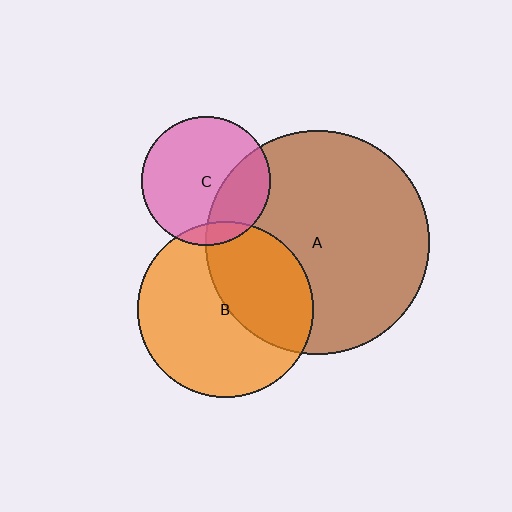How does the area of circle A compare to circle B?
Approximately 1.6 times.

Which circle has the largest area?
Circle A (brown).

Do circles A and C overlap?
Yes.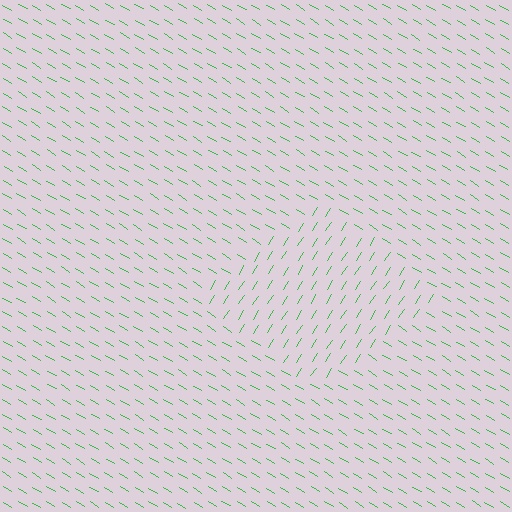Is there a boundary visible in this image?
Yes, there is a texture boundary formed by a change in line orientation.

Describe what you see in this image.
The image is filled with small green line segments. A diamond region in the image has lines oriented differently from the surrounding lines, creating a visible texture boundary.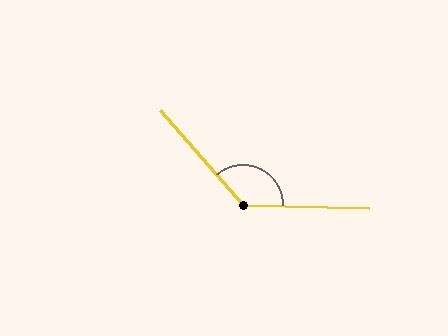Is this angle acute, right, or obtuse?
It is obtuse.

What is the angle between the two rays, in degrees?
Approximately 133 degrees.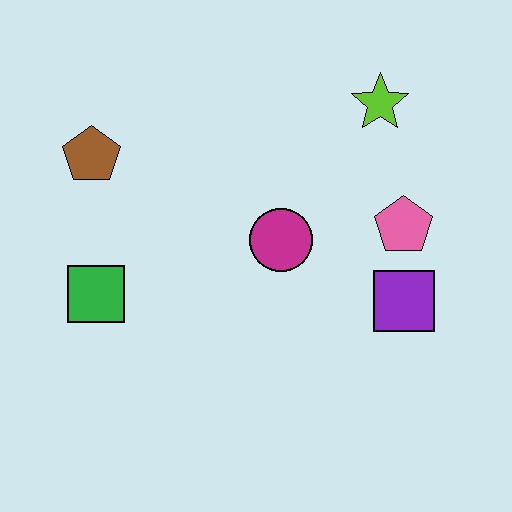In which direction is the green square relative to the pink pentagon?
The green square is to the left of the pink pentagon.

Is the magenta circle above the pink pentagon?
No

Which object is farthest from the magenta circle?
The brown pentagon is farthest from the magenta circle.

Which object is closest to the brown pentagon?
The green square is closest to the brown pentagon.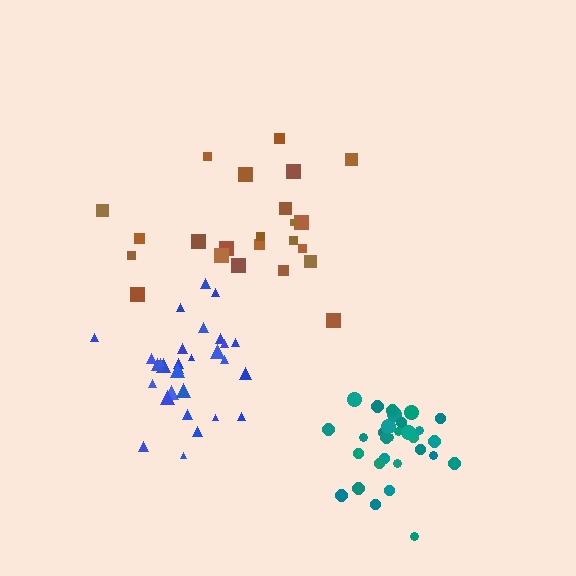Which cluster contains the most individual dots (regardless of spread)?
Blue (31).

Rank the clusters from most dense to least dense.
teal, blue, brown.